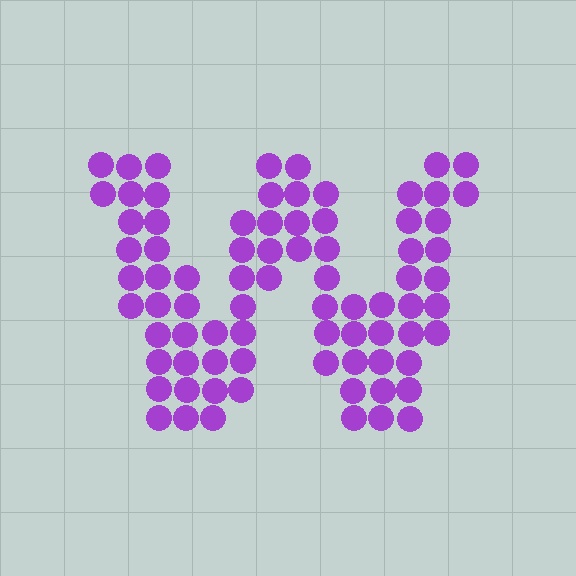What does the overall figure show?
The overall figure shows the letter W.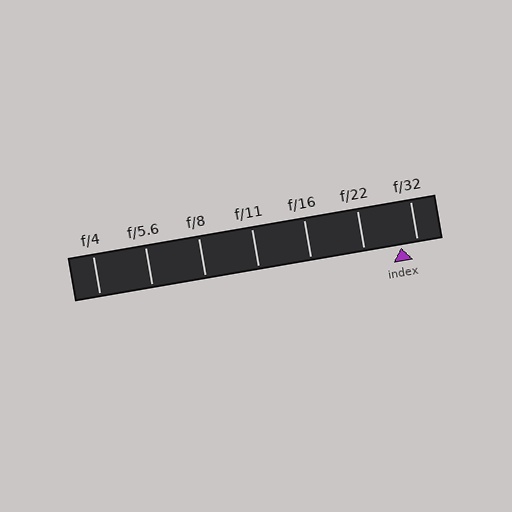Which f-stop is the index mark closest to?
The index mark is closest to f/32.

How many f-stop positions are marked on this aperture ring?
There are 7 f-stop positions marked.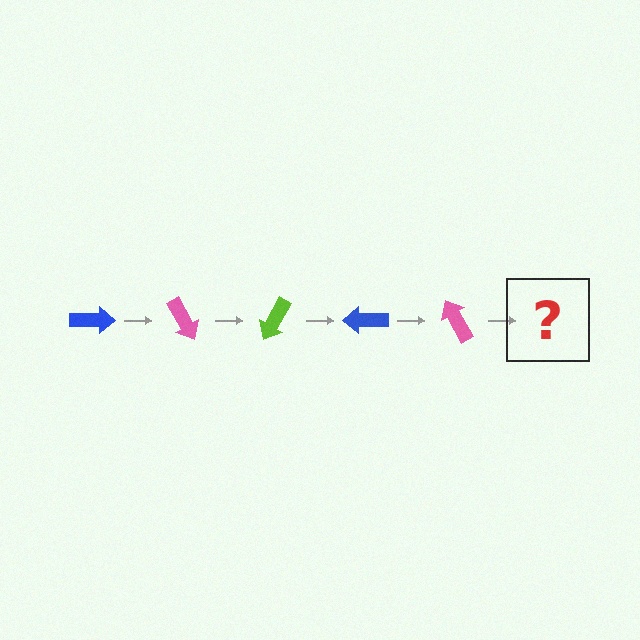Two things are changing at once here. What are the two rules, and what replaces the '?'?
The two rules are that it rotates 60 degrees each step and the color cycles through blue, pink, and lime. The '?' should be a lime arrow, rotated 300 degrees from the start.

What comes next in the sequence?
The next element should be a lime arrow, rotated 300 degrees from the start.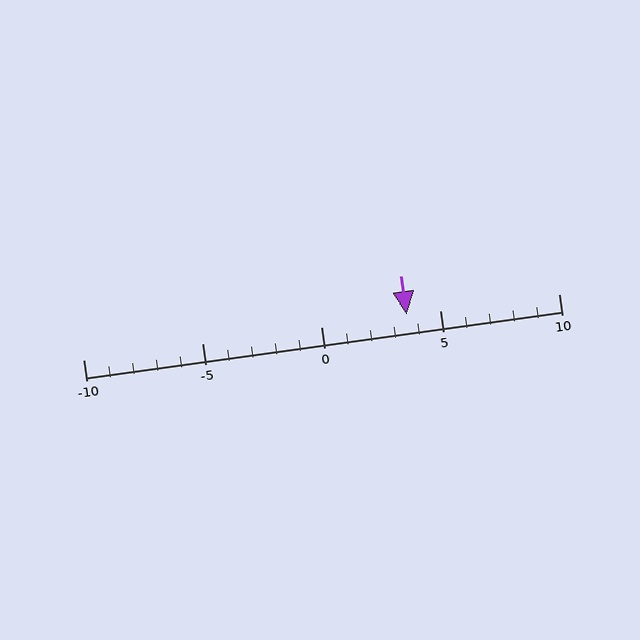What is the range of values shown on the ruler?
The ruler shows values from -10 to 10.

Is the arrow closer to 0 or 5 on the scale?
The arrow is closer to 5.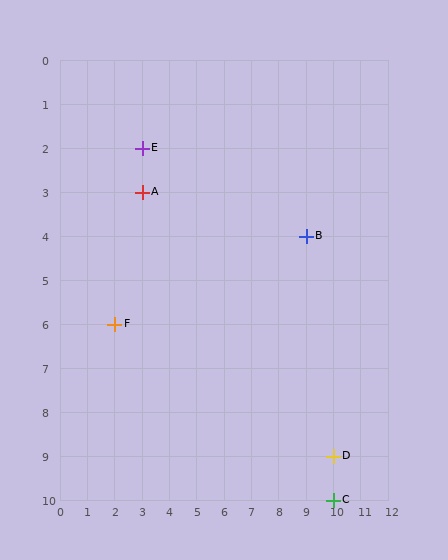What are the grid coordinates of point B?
Point B is at grid coordinates (9, 4).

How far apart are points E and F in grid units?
Points E and F are 1 column and 4 rows apart (about 4.1 grid units diagonally).